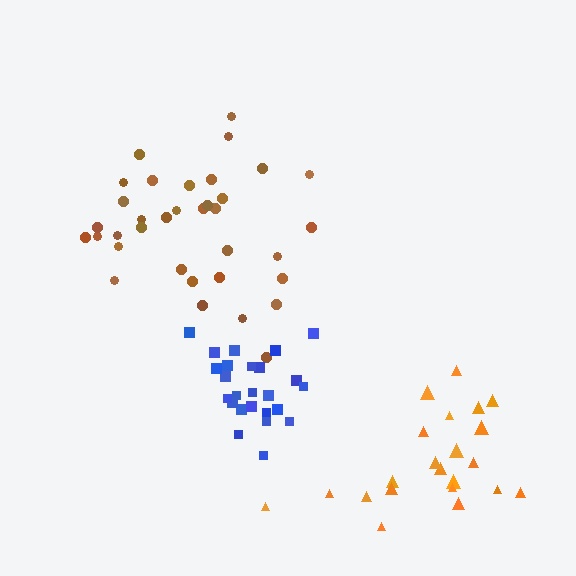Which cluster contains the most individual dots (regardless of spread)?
Brown (35).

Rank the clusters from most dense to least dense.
blue, brown, orange.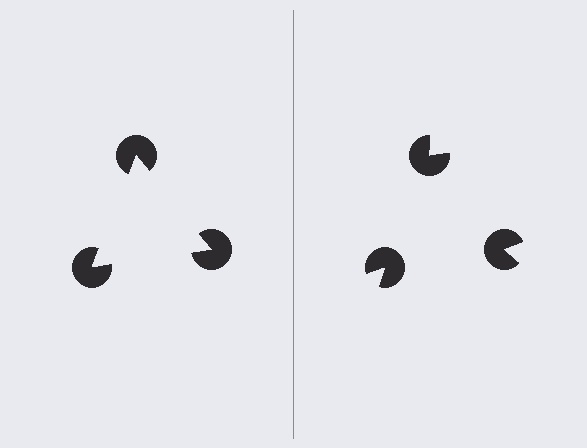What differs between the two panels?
The pac-man discs are positioned identically on both sides; only the wedge orientations differ. On the left they align to a triangle; on the right they are misaligned.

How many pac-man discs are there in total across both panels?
6 — 3 on each side.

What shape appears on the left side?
An illusory triangle.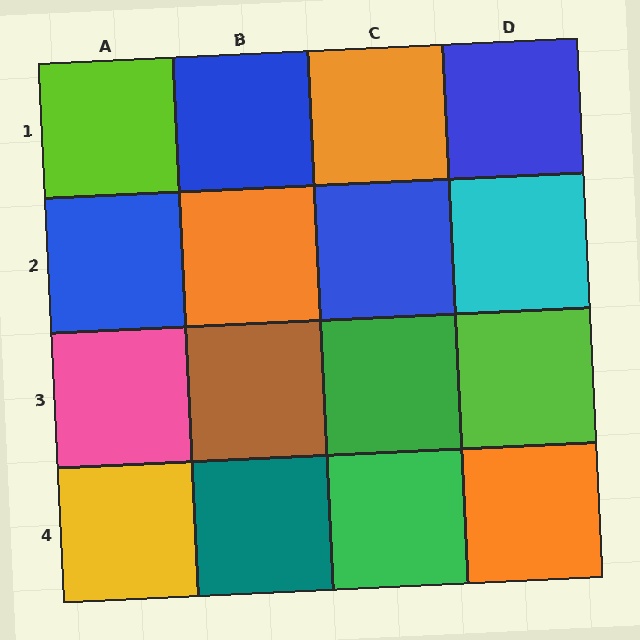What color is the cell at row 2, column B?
Orange.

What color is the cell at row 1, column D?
Blue.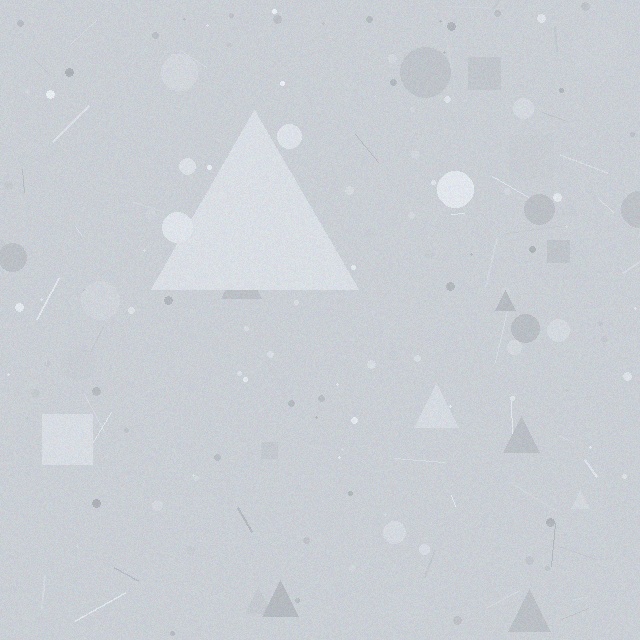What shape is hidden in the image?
A triangle is hidden in the image.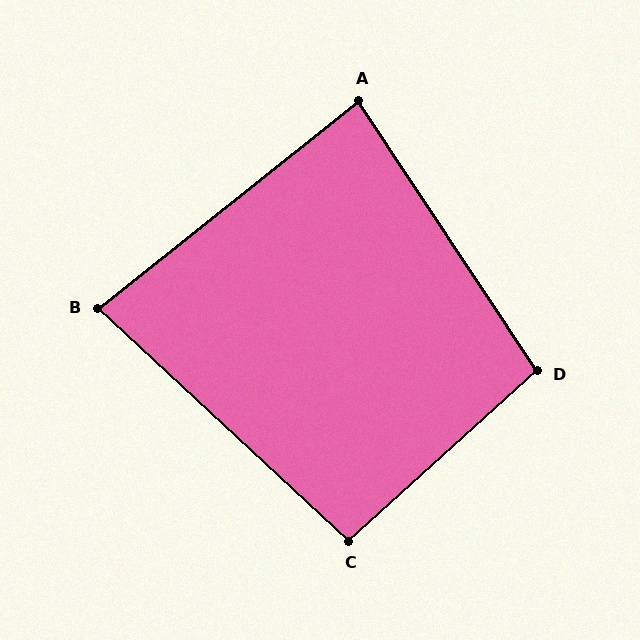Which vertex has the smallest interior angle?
B, at approximately 81 degrees.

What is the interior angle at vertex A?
Approximately 85 degrees (acute).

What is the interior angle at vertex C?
Approximately 95 degrees (obtuse).